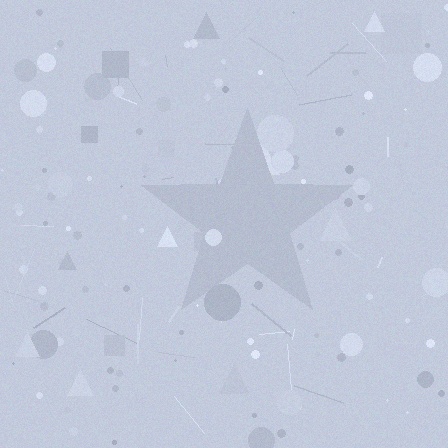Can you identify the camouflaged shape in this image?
The camouflaged shape is a star.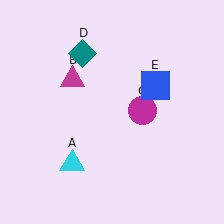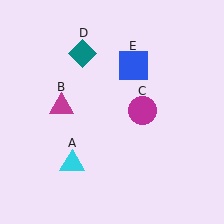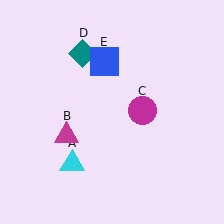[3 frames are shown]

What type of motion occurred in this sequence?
The magenta triangle (object B), blue square (object E) rotated counterclockwise around the center of the scene.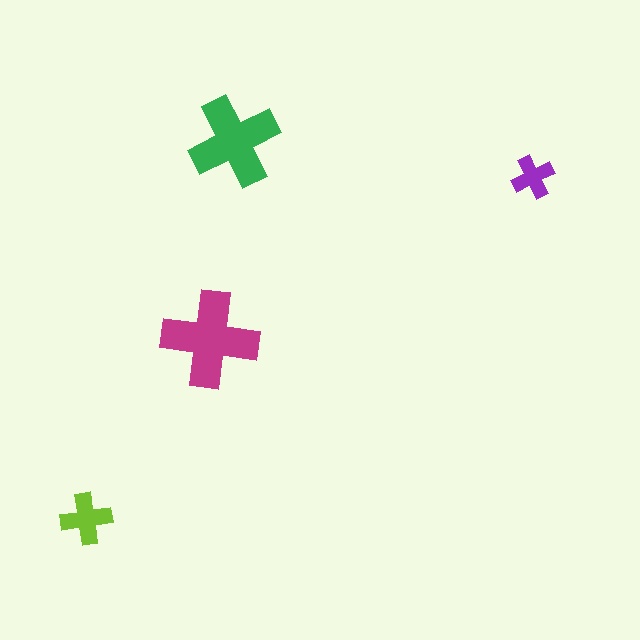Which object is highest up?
The green cross is topmost.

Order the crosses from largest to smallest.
the magenta one, the green one, the lime one, the purple one.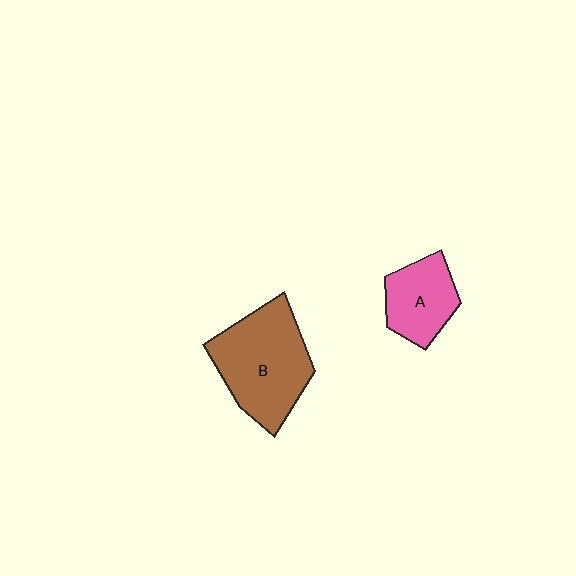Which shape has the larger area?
Shape B (brown).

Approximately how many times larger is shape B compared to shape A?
Approximately 1.7 times.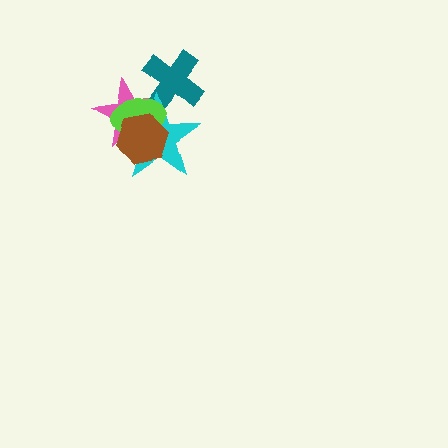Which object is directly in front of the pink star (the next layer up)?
The teal cross is directly in front of the pink star.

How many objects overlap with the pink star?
4 objects overlap with the pink star.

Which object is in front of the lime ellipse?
The brown hexagon is in front of the lime ellipse.